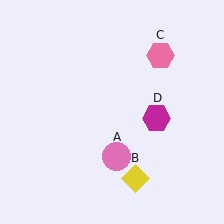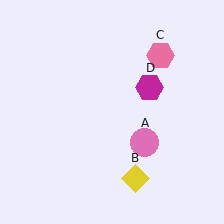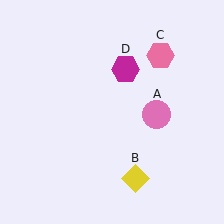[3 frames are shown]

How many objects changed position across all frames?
2 objects changed position: pink circle (object A), magenta hexagon (object D).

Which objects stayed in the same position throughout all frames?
Yellow diamond (object B) and pink hexagon (object C) remained stationary.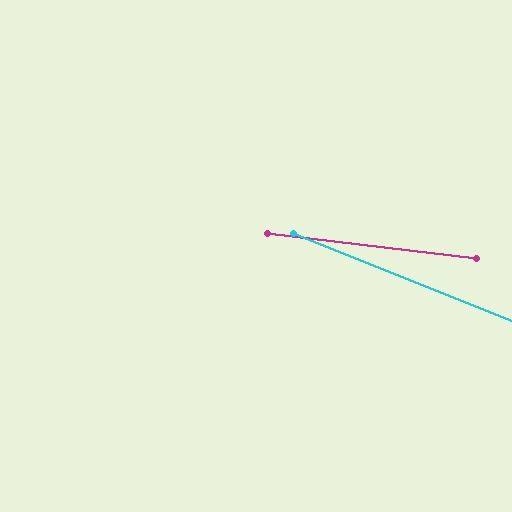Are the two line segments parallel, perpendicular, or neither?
Neither parallel nor perpendicular — they differ by about 15°.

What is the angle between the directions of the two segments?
Approximately 15 degrees.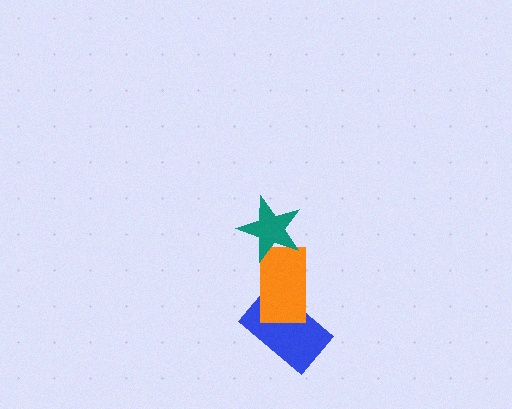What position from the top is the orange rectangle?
The orange rectangle is 2nd from the top.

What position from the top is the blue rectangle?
The blue rectangle is 3rd from the top.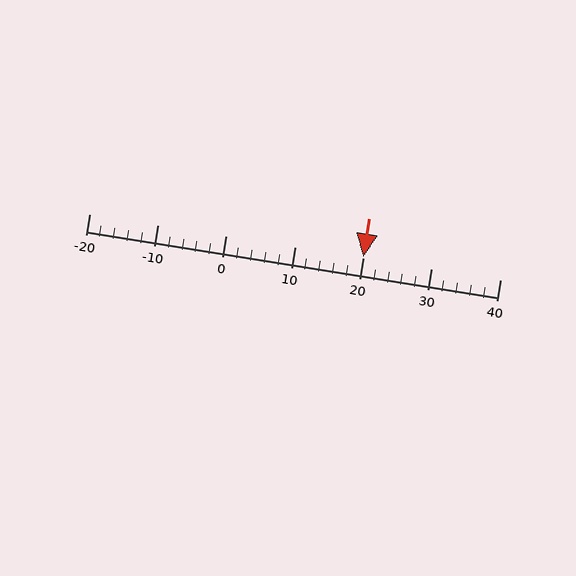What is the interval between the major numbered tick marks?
The major tick marks are spaced 10 units apart.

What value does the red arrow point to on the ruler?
The red arrow points to approximately 20.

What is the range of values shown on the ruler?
The ruler shows values from -20 to 40.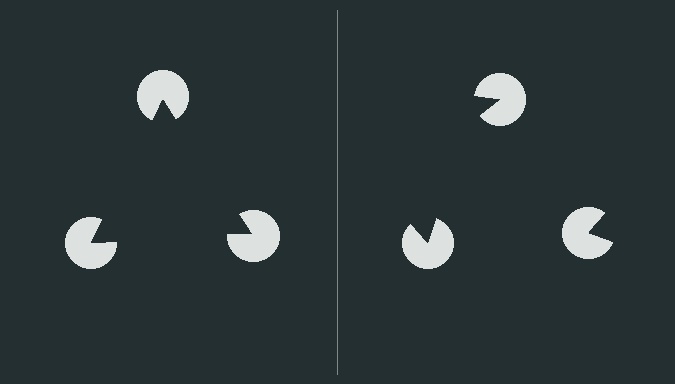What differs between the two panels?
The pac-man discs are positioned identically on both sides; only the wedge orientations differ. On the left they align to a triangle; on the right they are misaligned.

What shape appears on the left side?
An illusory triangle.